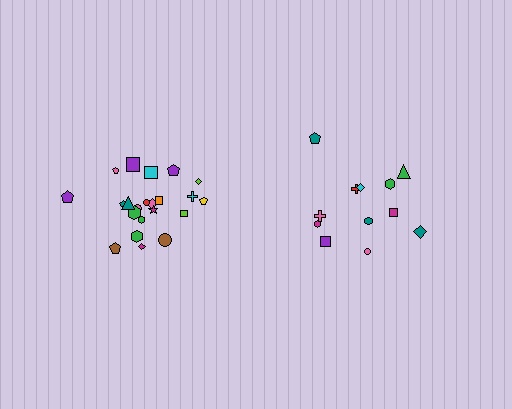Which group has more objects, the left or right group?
The left group.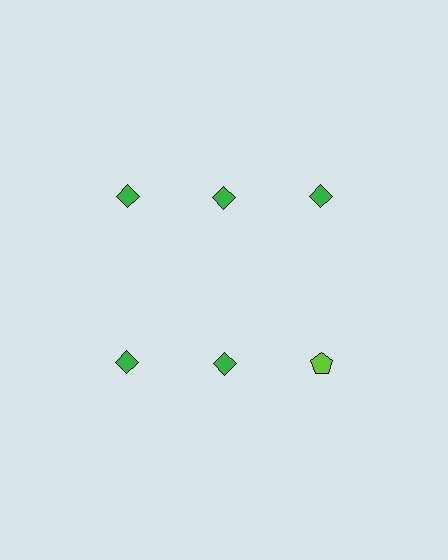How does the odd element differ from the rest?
It differs in both color (lime instead of green) and shape (pentagon instead of diamond).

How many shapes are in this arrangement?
There are 6 shapes arranged in a grid pattern.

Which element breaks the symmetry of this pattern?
The lime pentagon in the second row, center column breaks the symmetry. All other shapes are green diamonds.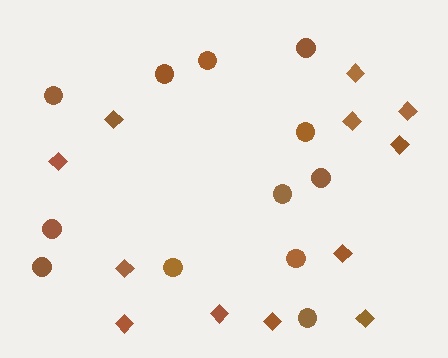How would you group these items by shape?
There are 2 groups: one group of circles (12) and one group of diamonds (12).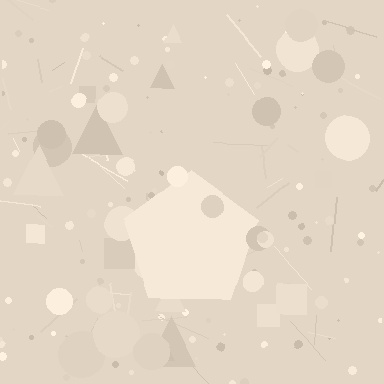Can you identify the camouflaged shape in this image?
The camouflaged shape is a pentagon.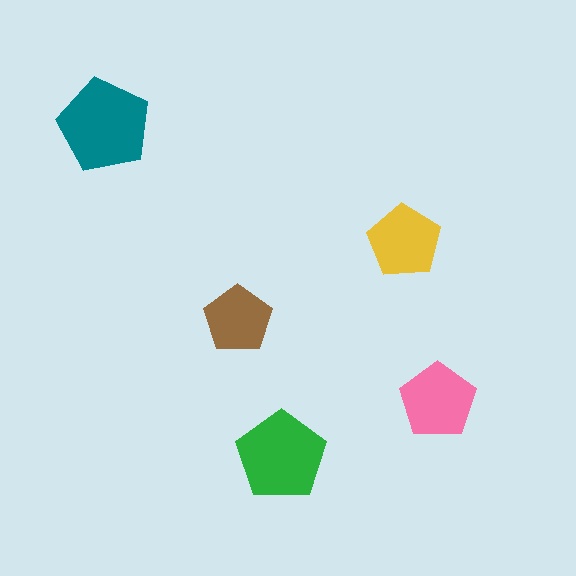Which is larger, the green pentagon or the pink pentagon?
The green one.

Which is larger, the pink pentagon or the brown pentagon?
The pink one.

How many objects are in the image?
There are 5 objects in the image.